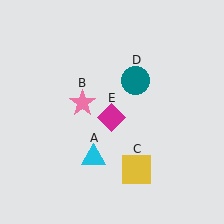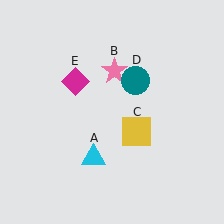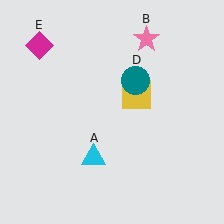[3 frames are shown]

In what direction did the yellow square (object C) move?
The yellow square (object C) moved up.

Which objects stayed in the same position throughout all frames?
Cyan triangle (object A) and teal circle (object D) remained stationary.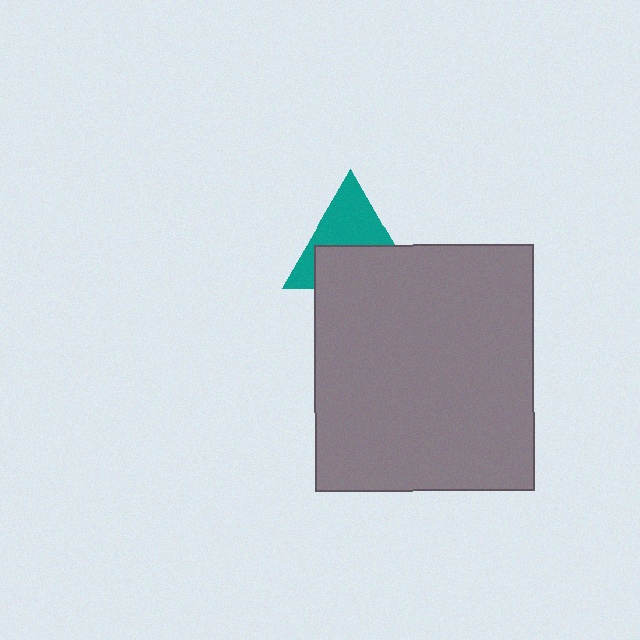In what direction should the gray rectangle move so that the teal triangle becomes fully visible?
The gray rectangle should move down. That is the shortest direction to clear the overlap and leave the teal triangle fully visible.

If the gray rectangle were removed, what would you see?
You would see the complete teal triangle.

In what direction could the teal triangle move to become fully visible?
The teal triangle could move up. That would shift it out from behind the gray rectangle entirely.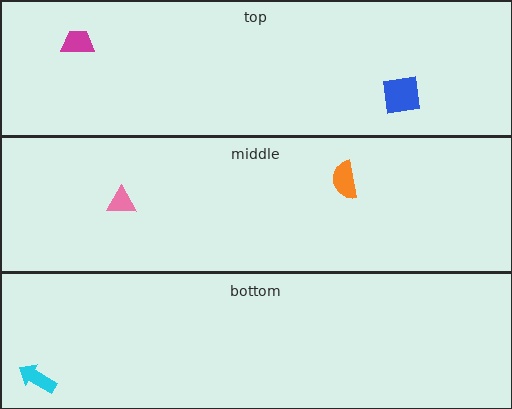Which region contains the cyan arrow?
The bottom region.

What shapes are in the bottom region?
The cyan arrow.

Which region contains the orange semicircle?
The middle region.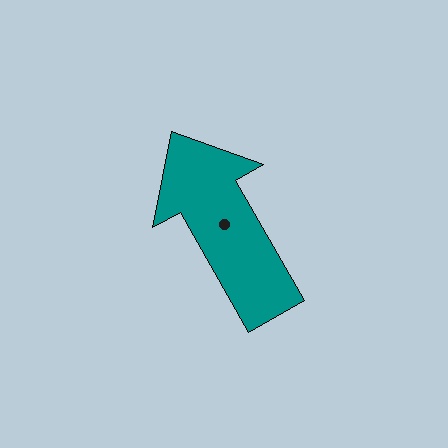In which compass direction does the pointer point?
Northwest.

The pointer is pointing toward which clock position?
Roughly 11 o'clock.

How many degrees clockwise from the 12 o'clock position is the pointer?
Approximately 330 degrees.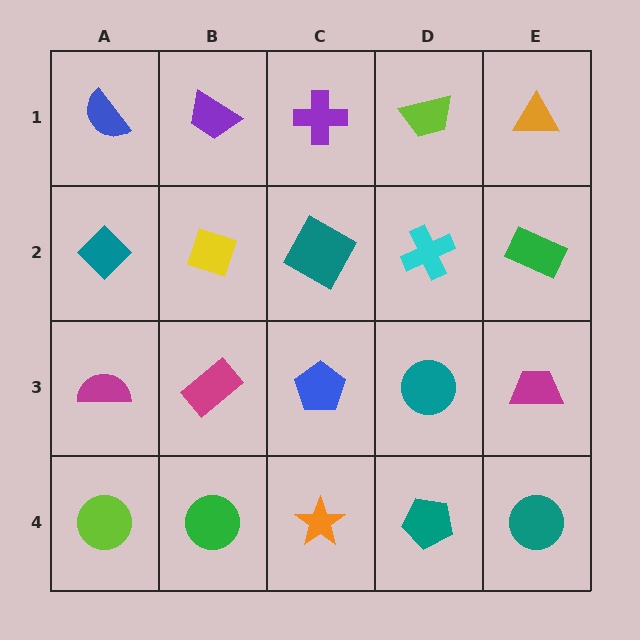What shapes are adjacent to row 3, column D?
A cyan cross (row 2, column D), a teal pentagon (row 4, column D), a blue pentagon (row 3, column C), a magenta trapezoid (row 3, column E).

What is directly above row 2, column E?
An orange triangle.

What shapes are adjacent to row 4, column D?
A teal circle (row 3, column D), an orange star (row 4, column C), a teal circle (row 4, column E).